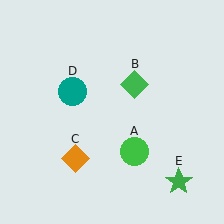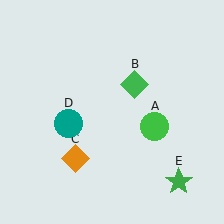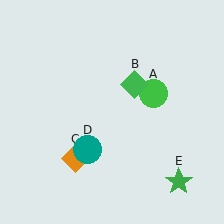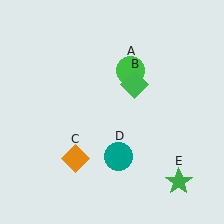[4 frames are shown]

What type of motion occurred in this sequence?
The green circle (object A), teal circle (object D) rotated counterclockwise around the center of the scene.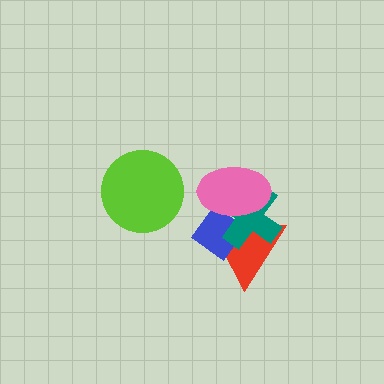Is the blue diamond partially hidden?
Yes, it is partially covered by another shape.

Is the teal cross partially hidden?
Yes, it is partially covered by another shape.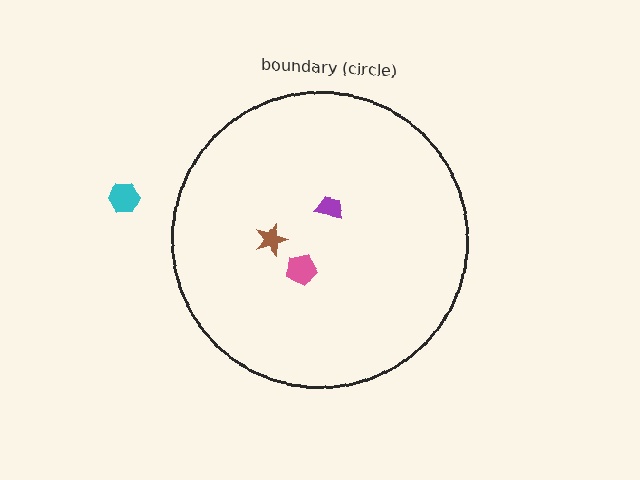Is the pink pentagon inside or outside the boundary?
Inside.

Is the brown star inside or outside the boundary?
Inside.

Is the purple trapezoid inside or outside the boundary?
Inside.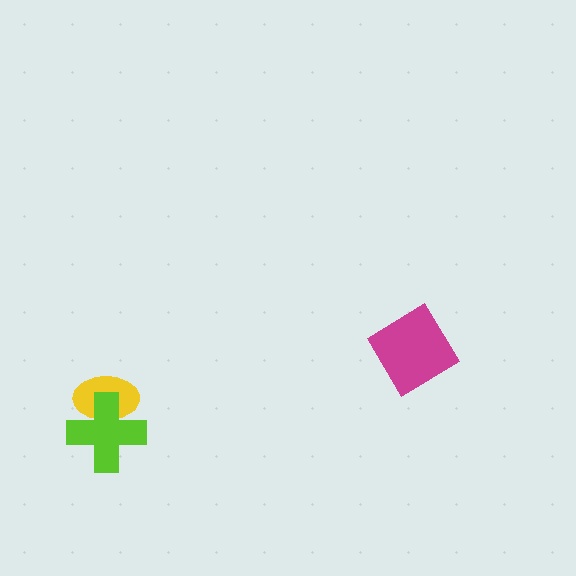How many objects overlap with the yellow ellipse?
1 object overlaps with the yellow ellipse.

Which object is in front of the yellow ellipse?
The lime cross is in front of the yellow ellipse.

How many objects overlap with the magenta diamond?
0 objects overlap with the magenta diamond.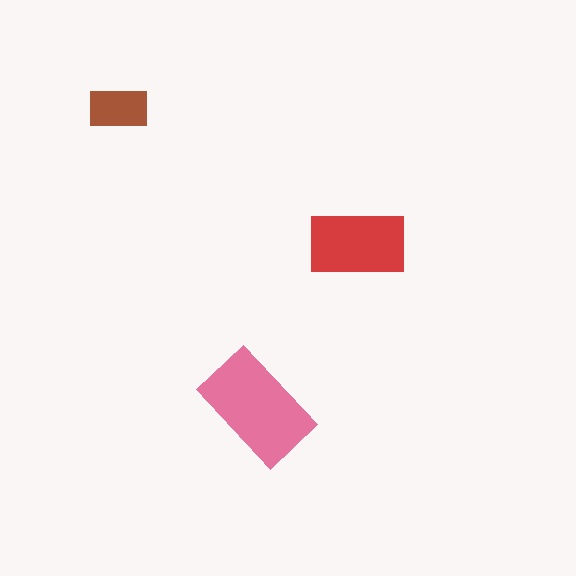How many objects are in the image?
There are 3 objects in the image.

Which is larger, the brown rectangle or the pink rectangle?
The pink one.